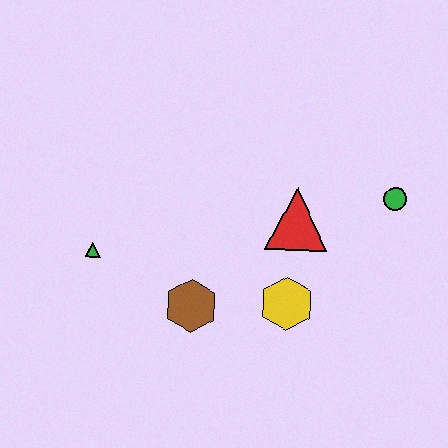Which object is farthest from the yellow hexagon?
The green triangle is farthest from the yellow hexagon.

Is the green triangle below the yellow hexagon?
No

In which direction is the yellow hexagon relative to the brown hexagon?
The yellow hexagon is to the right of the brown hexagon.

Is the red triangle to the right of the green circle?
No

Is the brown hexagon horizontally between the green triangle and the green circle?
Yes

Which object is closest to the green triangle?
The brown hexagon is closest to the green triangle.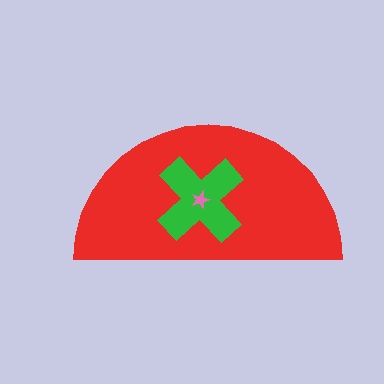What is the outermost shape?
The red semicircle.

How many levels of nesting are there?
3.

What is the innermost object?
The pink star.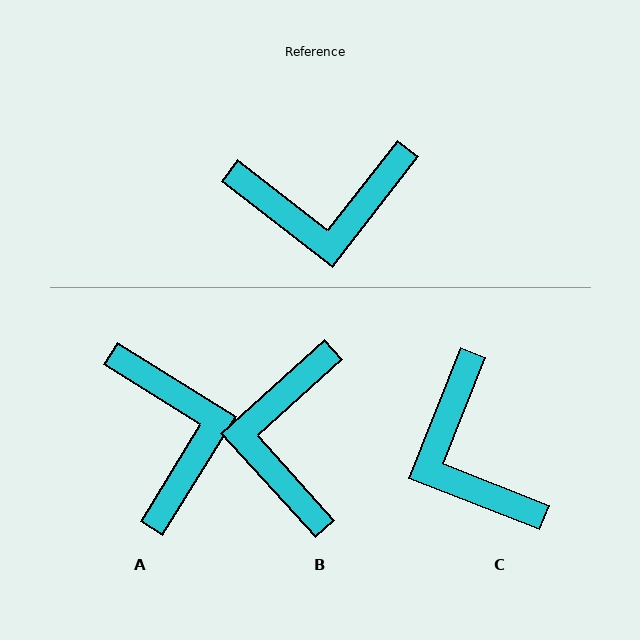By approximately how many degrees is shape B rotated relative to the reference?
Approximately 100 degrees clockwise.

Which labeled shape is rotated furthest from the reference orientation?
B, about 100 degrees away.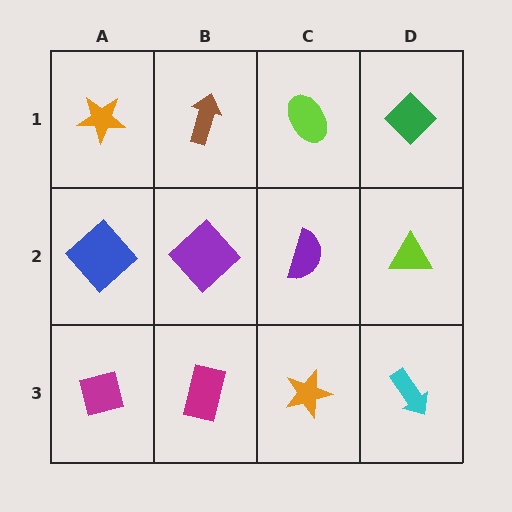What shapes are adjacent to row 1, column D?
A lime triangle (row 2, column D), a lime ellipse (row 1, column C).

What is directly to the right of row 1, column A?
A brown arrow.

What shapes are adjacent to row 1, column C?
A purple semicircle (row 2, column C), a brown arrow (row 1, column B), a green diamond (row 1, column D).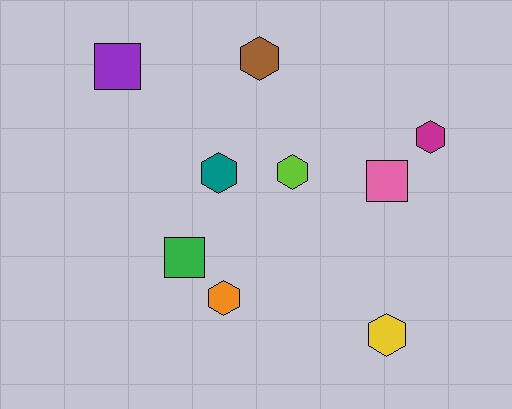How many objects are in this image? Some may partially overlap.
There are 9 objects.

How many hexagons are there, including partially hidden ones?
There are 6 hexagons.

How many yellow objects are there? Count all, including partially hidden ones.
There is 1 yellow object.